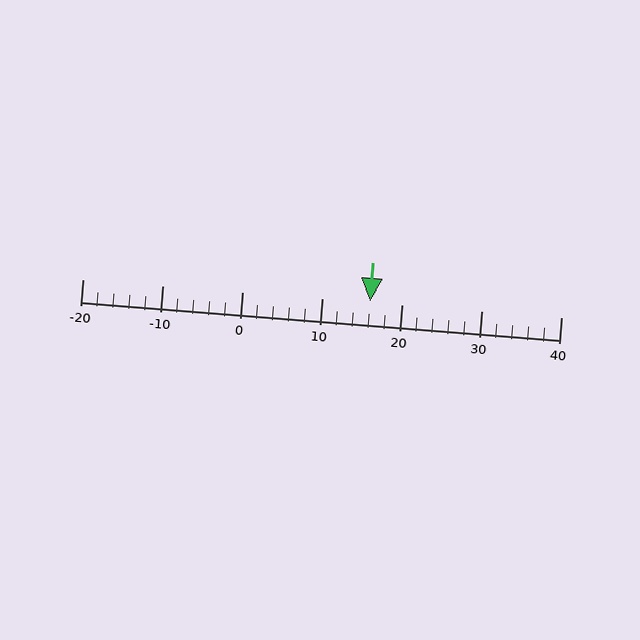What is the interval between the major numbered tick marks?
The major tick marks are spaced 10 units apart.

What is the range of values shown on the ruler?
The ruler shows values from -20 to 40.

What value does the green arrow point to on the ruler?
The green arrow points to approximately 16.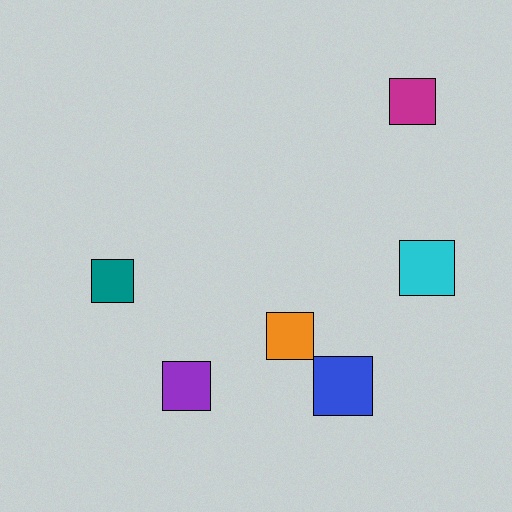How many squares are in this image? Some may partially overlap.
There are 6 squares.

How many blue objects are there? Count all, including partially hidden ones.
There is 1 blue object.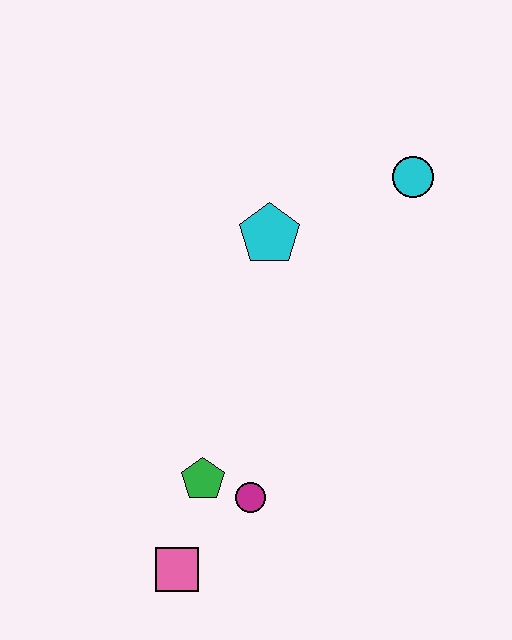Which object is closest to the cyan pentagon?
The cyan circle is closest to the cyan pentagon.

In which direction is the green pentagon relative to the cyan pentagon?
The green pentagon is below the cyan pentagon.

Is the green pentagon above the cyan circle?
No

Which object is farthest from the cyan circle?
The pink square is farthest from the cyan circle.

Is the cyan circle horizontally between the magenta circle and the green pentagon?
No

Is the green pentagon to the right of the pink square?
Yes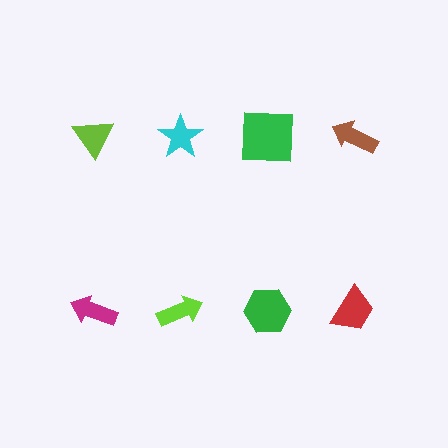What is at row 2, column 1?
A magenta arrow.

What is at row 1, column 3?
A green square.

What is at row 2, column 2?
A lime arrow.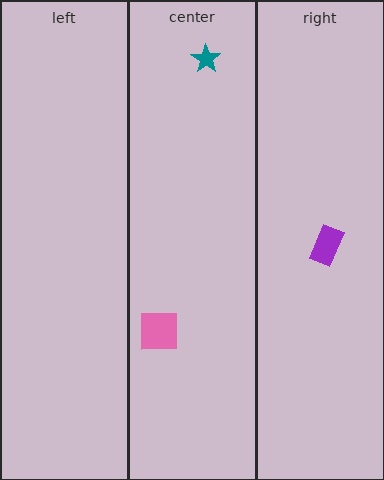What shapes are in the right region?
The purple rectangle.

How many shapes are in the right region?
1.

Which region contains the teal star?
The center region.